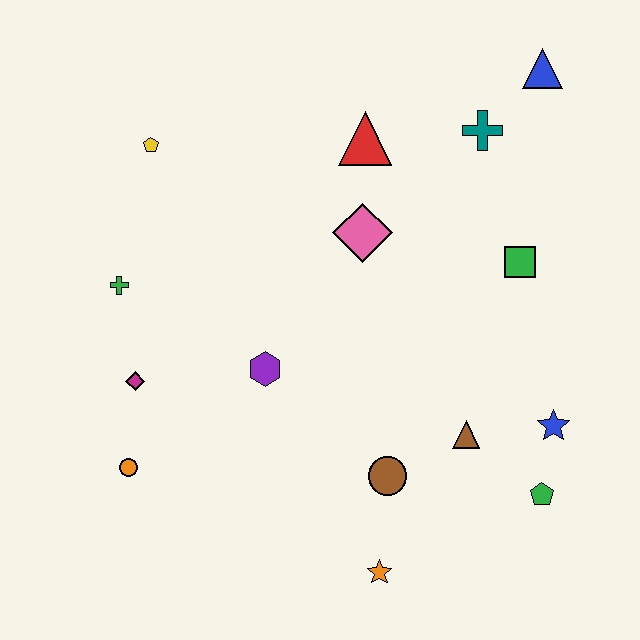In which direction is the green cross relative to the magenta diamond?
The green cross is above the magenta diamond.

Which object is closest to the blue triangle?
The teal cross is closest to the blue triangle.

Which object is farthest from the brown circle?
The blue triangle is farthest from the brown circle.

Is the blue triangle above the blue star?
Yes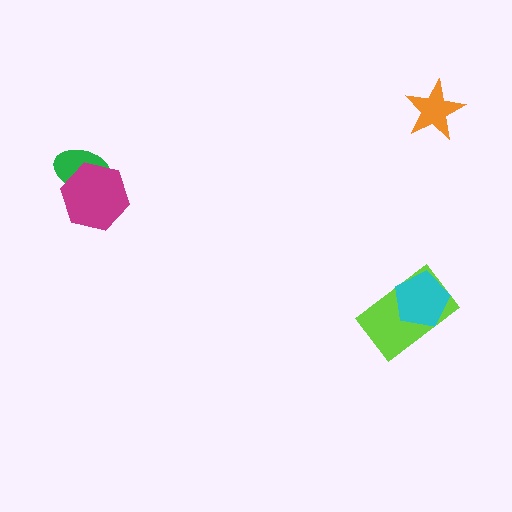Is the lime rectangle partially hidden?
Yes, it is partially covered by another shape.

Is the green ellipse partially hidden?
Yes, it is partially covered by another shape.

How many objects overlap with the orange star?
0 objects overlap with the orange star.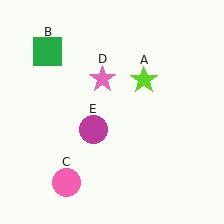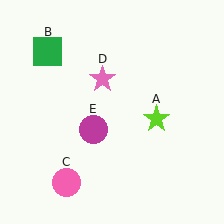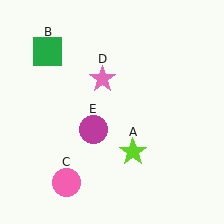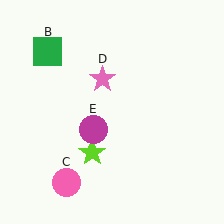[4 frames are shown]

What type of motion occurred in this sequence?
The lime star (object A) rotated clockwise around the center of the scene.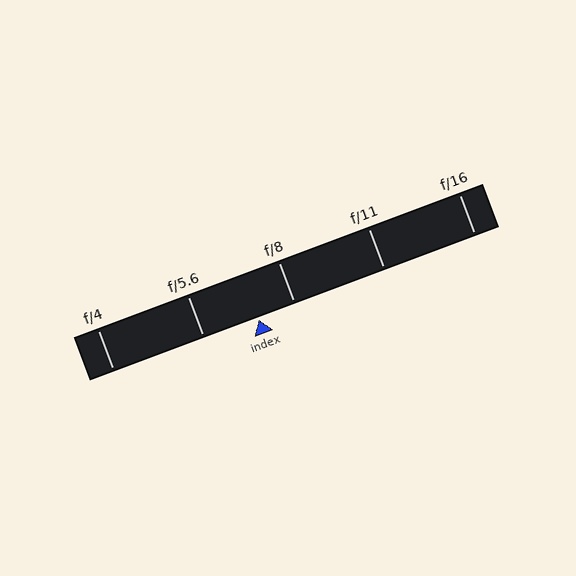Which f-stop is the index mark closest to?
The index mark is closest to f/8.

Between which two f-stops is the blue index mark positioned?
The index mark is between f/5.6 and f/8.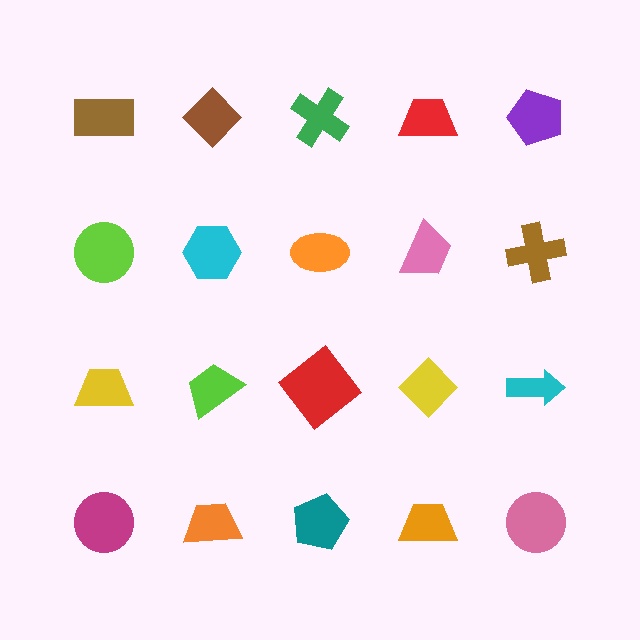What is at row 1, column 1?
A brown rectangle.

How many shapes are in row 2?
5 shapes.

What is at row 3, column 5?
A cyan arrow.